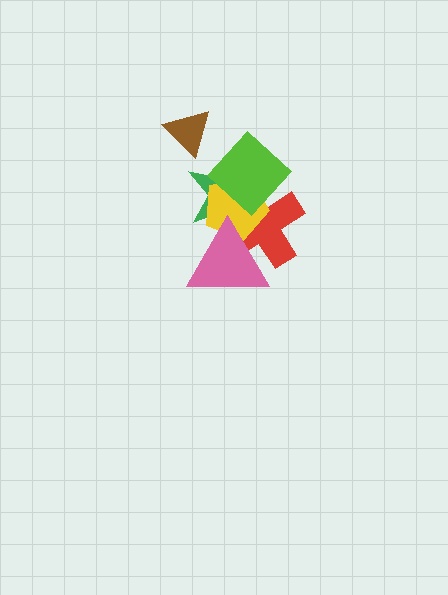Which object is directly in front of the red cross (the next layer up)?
The green star is directly in front of the red cross.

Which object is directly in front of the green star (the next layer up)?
The yellow pentagon is directly in front of the green star.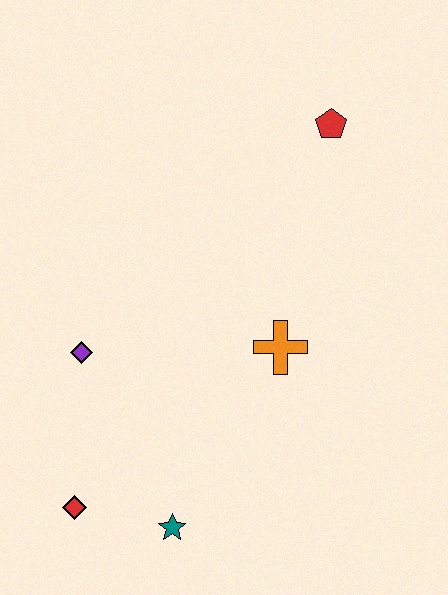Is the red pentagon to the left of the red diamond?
No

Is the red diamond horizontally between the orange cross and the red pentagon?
No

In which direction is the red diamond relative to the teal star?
The red diamond is to the left of the teal star.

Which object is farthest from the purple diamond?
The red pentagon is farthest from the purple diamond.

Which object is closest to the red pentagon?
The orange cross is closest to the red pentagon.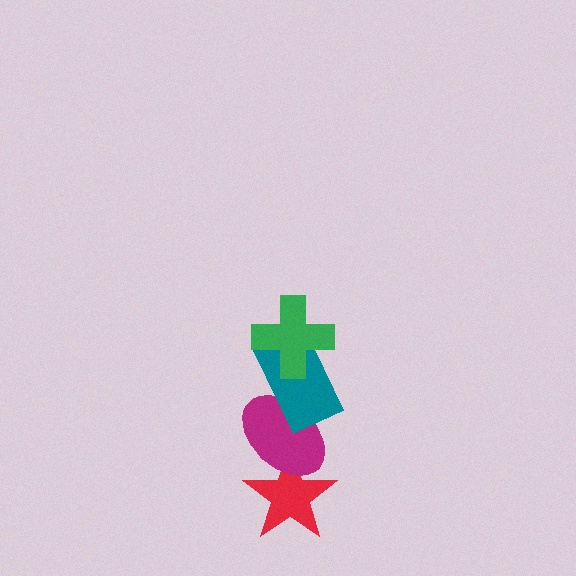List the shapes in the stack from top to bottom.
From top to bottom: the green cross, the teal rectangle, the magenta ellipse, the red star.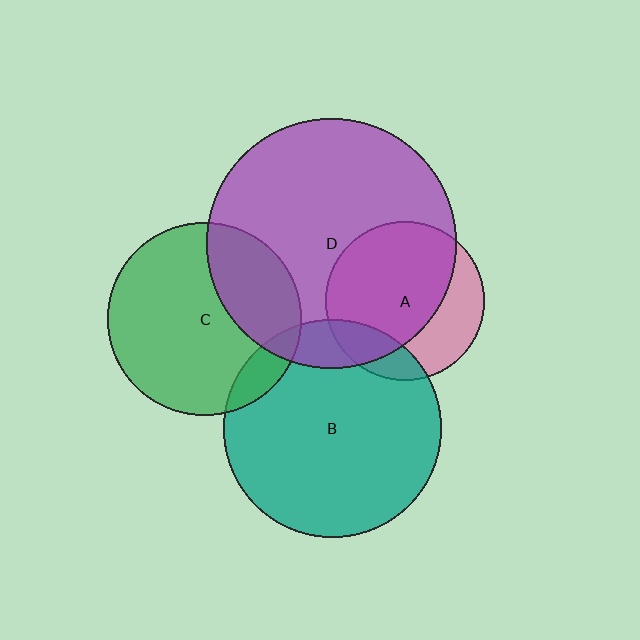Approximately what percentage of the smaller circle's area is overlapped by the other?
Approximately 15%.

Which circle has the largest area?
Circle D (purple).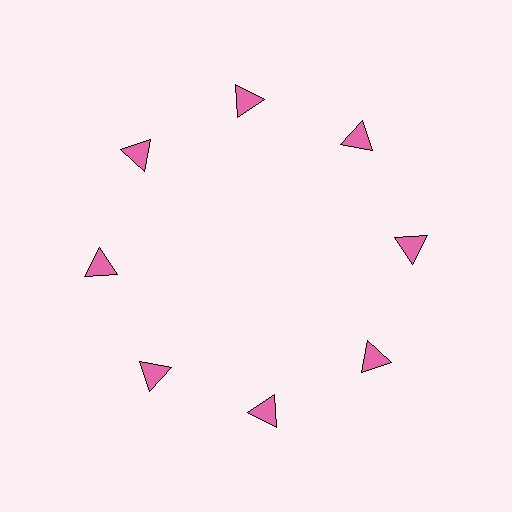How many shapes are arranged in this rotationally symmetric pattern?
There are 8 shapes, arranged in 8 groups of 1.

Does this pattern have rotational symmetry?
Yes, this pattern has 8-fold rotational symmetry. It looks the same after rotating 45 degrees around the center.